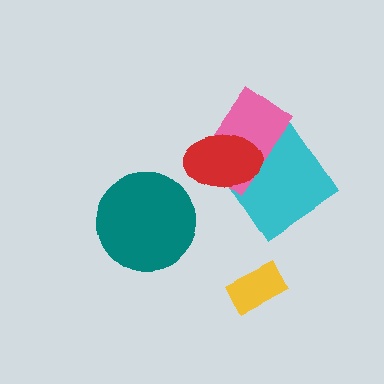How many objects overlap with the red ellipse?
2 objects overlap with the red ellipse.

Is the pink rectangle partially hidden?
Yes, it is partially covered by another shape.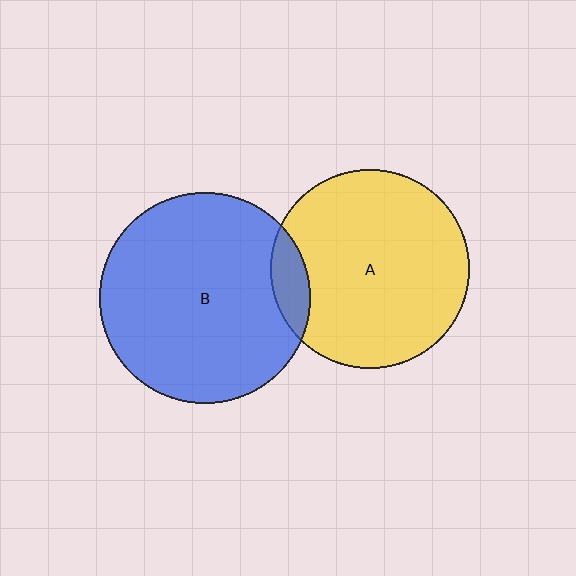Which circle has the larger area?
Circle B (blue).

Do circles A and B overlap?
Yes.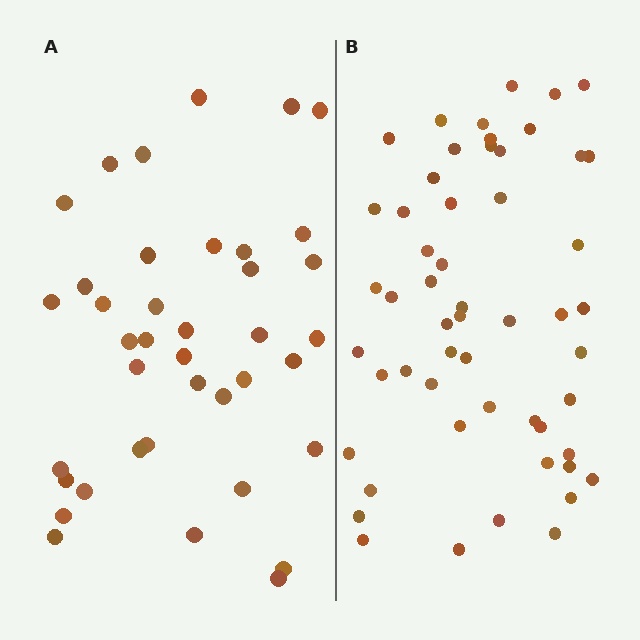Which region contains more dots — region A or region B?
Region B (the right region) has more dots.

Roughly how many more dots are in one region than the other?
Region B has approximately 15 more dots than region A.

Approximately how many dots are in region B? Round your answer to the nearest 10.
About 50 dots. (The exact count is 54, which rounds to 50.)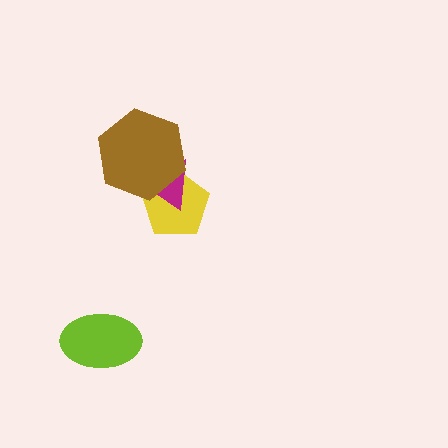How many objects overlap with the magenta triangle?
2 objects overlap with the magenta triangle.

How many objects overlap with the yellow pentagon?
2 objects overlap with the yellow pentagon.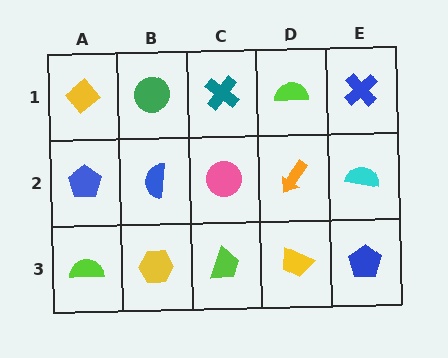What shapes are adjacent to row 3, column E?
A cyan semicircle (row 2, column E), a yellow trapezoid (row 3, column D).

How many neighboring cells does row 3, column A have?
2.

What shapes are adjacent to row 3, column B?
A blue semicircle (row 2, column B), a lime semicircle (row 3, column A), a lime trapezoid (row 3, column C).